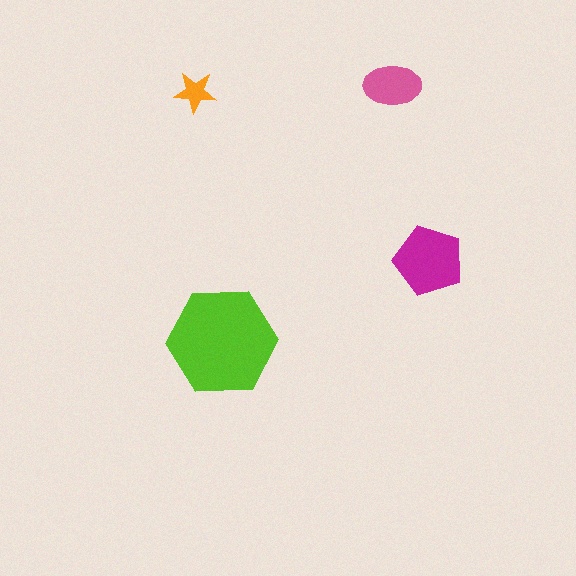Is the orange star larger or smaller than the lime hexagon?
Smaller.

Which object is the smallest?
The orange star.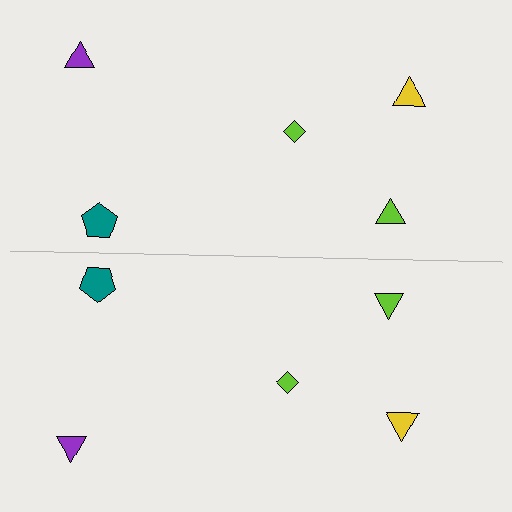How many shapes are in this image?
There are 10 shapes in this image.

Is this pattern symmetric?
Yes, this pattern has bilateral (reflection) symmetry.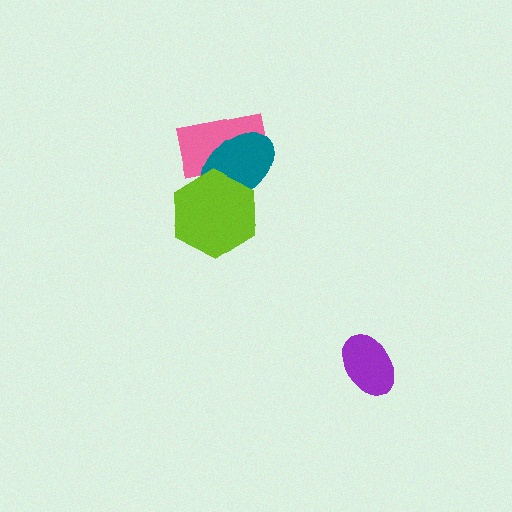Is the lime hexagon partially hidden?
No, no other shape covers it.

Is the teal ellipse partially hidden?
Yes, it is partially covered by another shape.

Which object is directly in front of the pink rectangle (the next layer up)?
The teal ellipse is directly in front of the pink rectangle.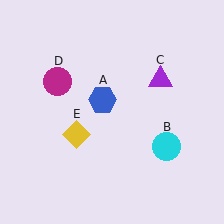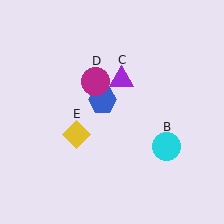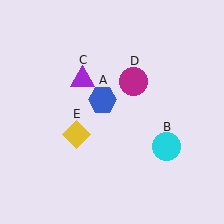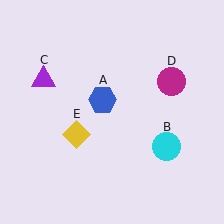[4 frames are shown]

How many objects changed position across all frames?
2 objects changed position: purple triangle (object C), magenta circle (object D).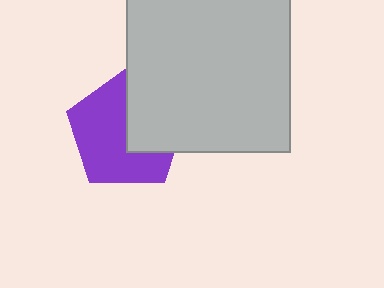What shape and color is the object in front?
The object in front is a light gray rectangle.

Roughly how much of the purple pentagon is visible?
About half of it is visible (roughly 62%).